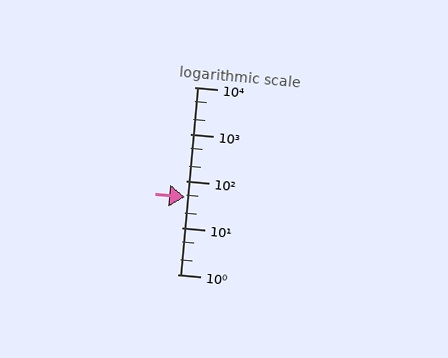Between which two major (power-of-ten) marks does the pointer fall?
The pointer is between 10 and 100.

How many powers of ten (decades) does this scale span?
The scale spans 4 decades, from 1 to 10000.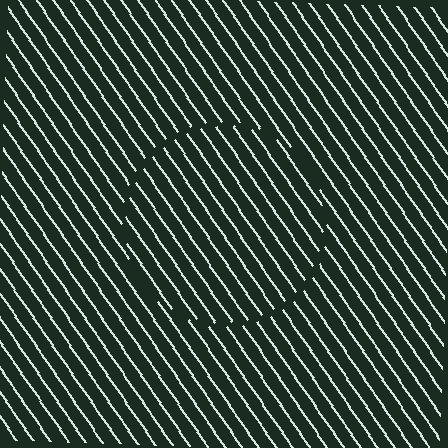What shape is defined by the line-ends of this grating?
An illusory circle. The interior of the shape contains the same grating, shifted by half a period — the contour is defined by the phase discontinuity where line-ends from the inner and outer gratings abut.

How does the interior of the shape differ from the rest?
The interior of the shape contains the same grating, shifted by half a period — the contour is defined by the phase discontinuity where line-ends from the inner and outer gratings abut.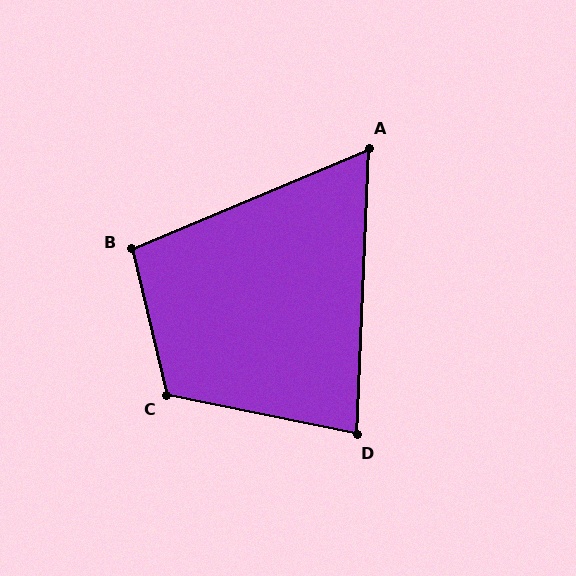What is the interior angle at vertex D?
Approximately 81 degrees (acute).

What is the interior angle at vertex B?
Approximately 99 degrees (obtuse).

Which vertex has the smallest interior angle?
A, at approximately 65 degrees.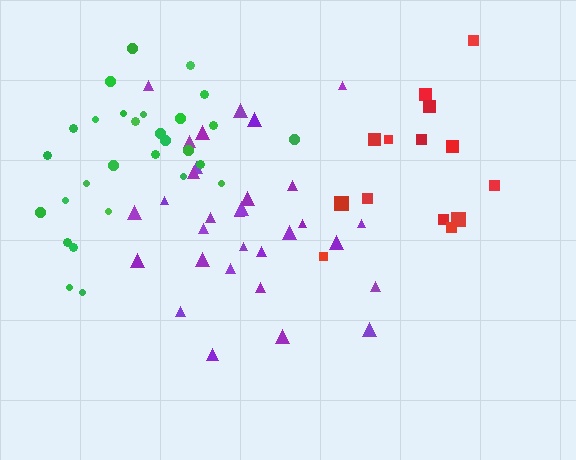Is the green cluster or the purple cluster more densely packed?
Purple.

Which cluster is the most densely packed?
Purple.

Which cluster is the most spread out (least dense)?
Red.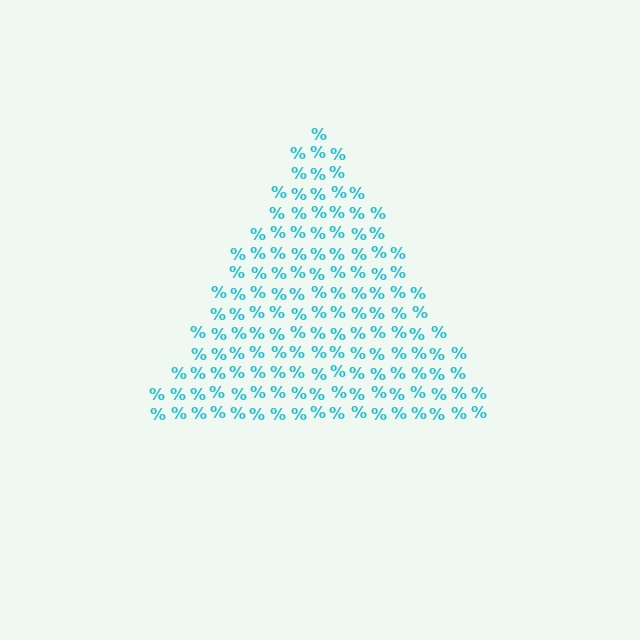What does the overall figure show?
The overall figure shows a triangle.